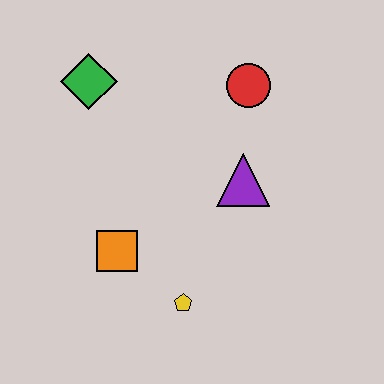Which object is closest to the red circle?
The purple triangle is closest to the red circle.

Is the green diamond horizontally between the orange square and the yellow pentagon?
No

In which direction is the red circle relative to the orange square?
The red circle is above the orange square.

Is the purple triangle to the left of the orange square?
No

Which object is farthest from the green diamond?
The yellow pentagon is farthest from the green diamond.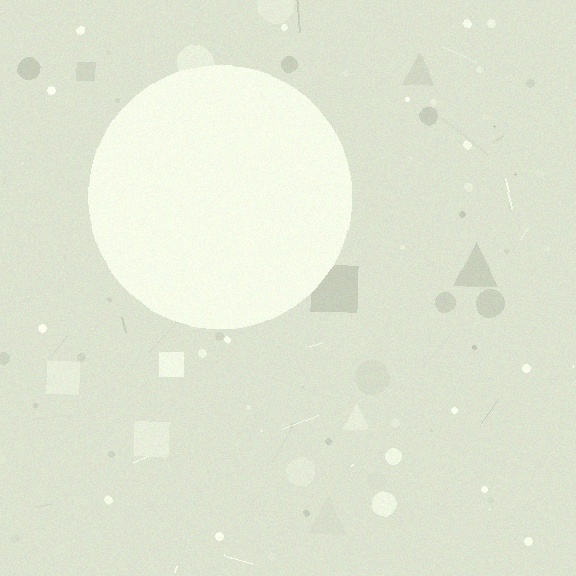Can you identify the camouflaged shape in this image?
The camouflaged shape is a circle.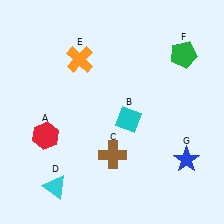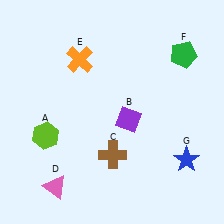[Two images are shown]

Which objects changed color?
A changed from red to lime. B changed from cyan to purple. D changed from cyan to pink.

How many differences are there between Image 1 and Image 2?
There are 3 differences between the two images.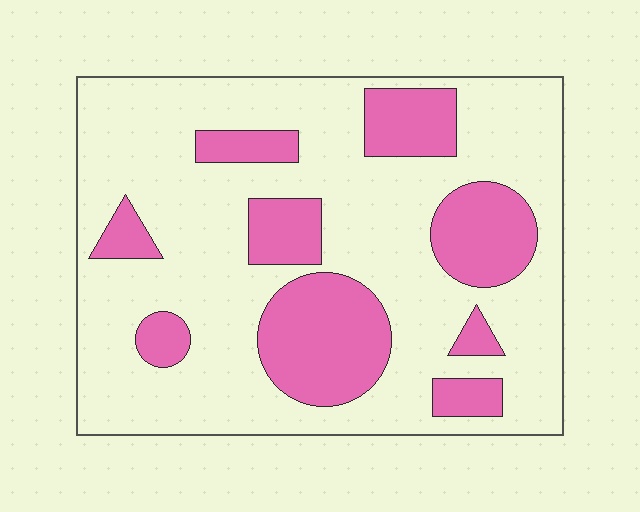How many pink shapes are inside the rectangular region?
9.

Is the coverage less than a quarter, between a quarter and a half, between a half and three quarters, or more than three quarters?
Between a quarter and a half.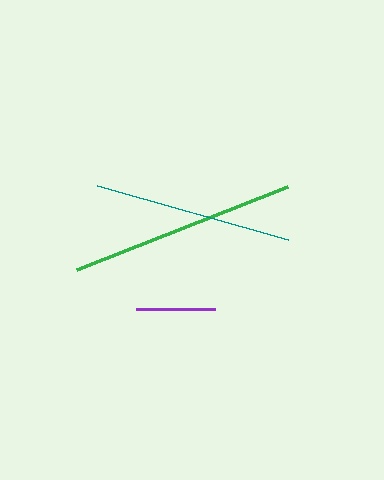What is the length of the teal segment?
The teal segment is approximately 198 pixels long.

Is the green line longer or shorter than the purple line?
The green line is longer than the purple line.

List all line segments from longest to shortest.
From longest to shortest: green, teal, purple.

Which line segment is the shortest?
The purple line is the shortest at approximately 79 pixels.